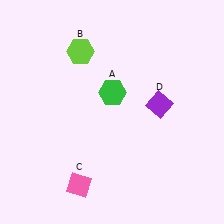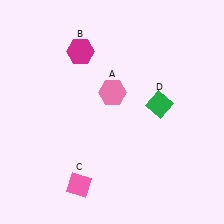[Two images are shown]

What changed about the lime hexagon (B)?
In Image 1, B is lime. In Image 2, it changed to magenta.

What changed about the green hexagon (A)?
In Image 1, A is green. In Image 2, it changed to pink.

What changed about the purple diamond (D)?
In Image 1, D is purple. In Image 2, it changed to green.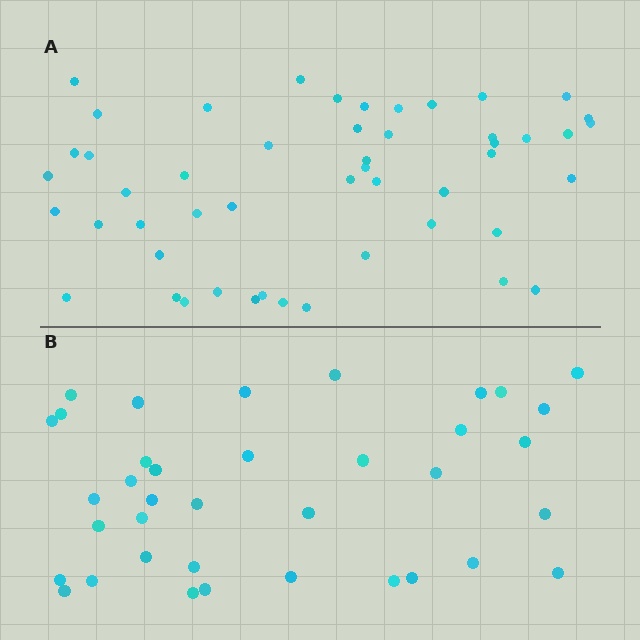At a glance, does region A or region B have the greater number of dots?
Region A (the top region) has more dots.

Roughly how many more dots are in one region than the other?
Region A has approximately 15 more dots than region B.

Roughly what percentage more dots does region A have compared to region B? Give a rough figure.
About 35% more.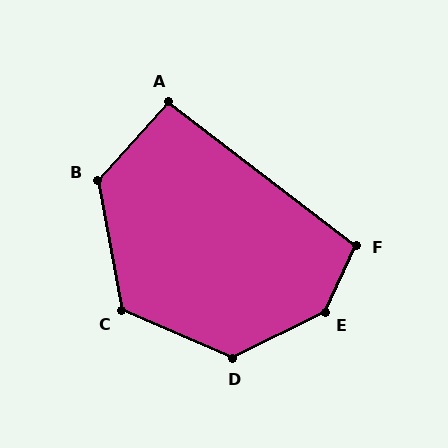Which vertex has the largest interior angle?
E, at approximately 141 degrees.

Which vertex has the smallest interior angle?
A, at approximately 95 degrees.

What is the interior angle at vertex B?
Approximately 127 degrees (obtuse).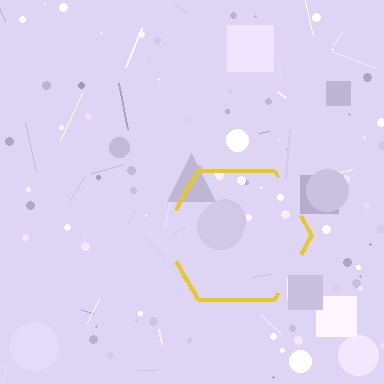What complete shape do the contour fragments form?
The contour fragments form a hexagon.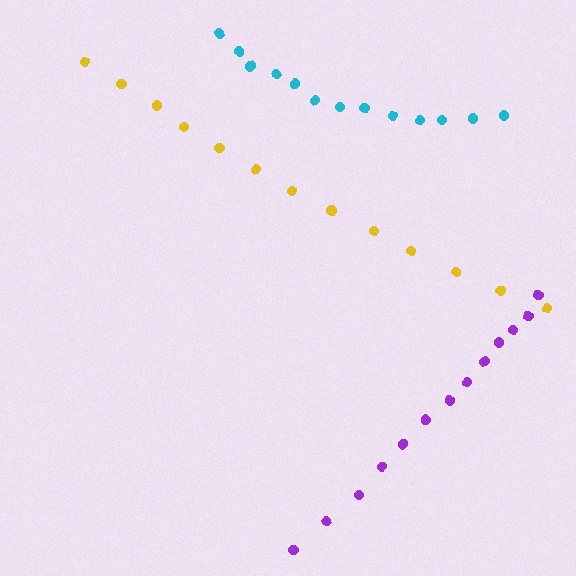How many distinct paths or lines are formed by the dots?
There are 3 distinct paths.